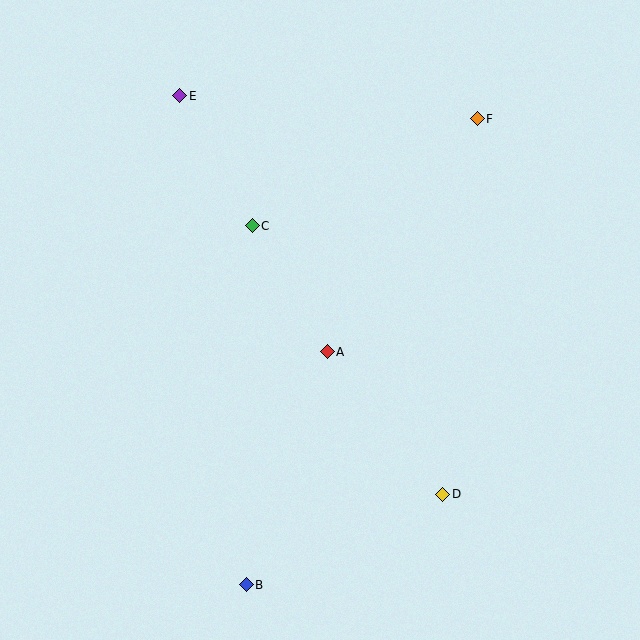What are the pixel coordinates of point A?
Point A is at (327, 352).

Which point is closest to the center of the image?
Point A at (327, 352) is closest to the center.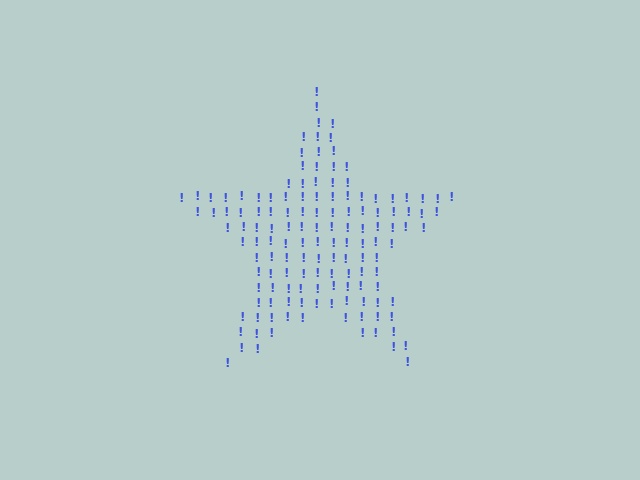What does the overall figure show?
The overall figure shows a star.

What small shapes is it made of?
It is made of small exclamation marks.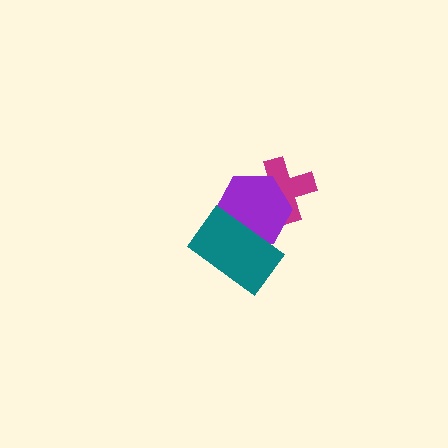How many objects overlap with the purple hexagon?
2 objects overlap with the purple hexagon.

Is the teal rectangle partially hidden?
No, no other shape covers it.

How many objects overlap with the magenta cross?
1 object overlaps with the magenta cross.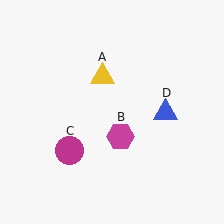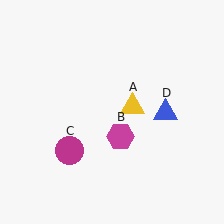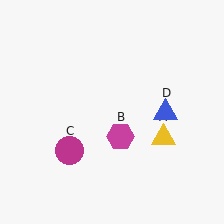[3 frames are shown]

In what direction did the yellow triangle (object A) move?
The yellow triangle (object A) moved down and to the right.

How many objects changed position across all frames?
1 object changed position: yellow triangle (object A).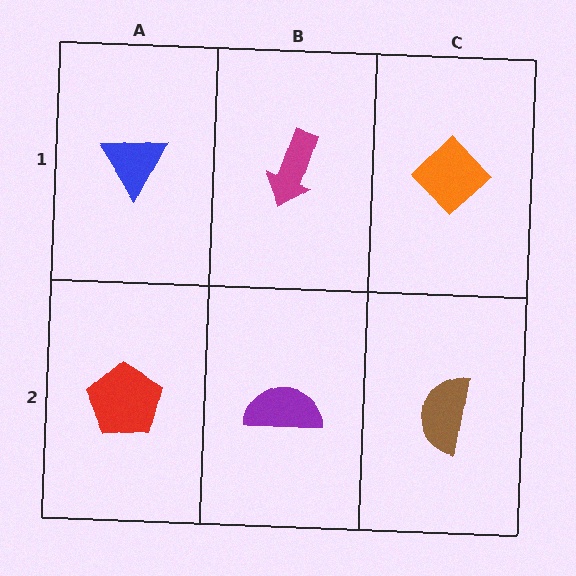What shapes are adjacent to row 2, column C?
An orange diamond (row 1, column C), a purple semicircle (row 2, column B).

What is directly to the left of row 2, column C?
A purple semicircle.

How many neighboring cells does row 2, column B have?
3.